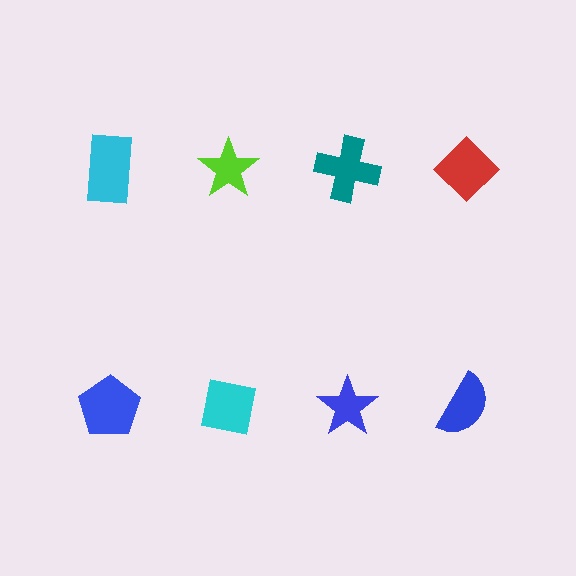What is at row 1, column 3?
A teal cross.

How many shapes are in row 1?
4 shapes.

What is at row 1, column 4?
A red diamond.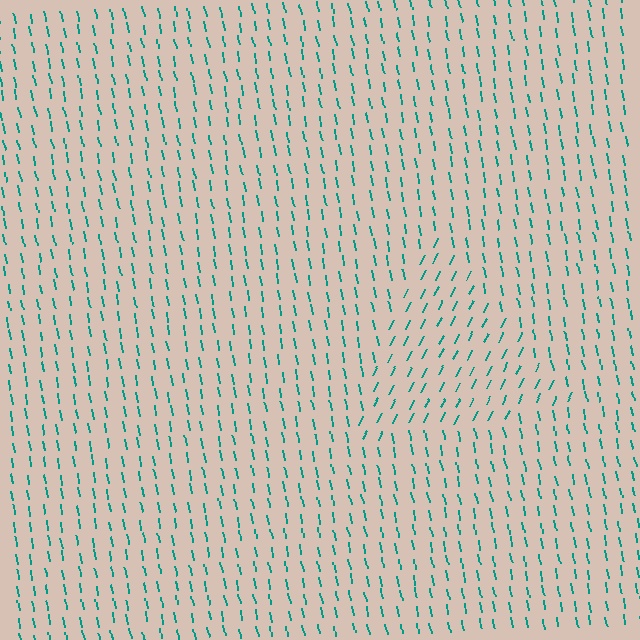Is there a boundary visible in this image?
Yes, there is a texture boundary formed by a change in line orientation.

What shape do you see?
I see a triangle.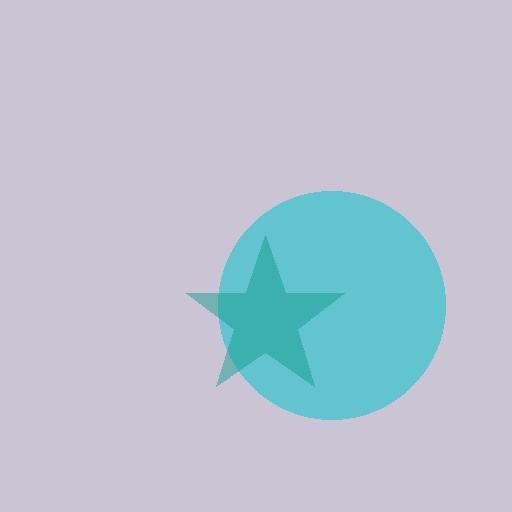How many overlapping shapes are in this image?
There are 2 overlapping shapes in the image.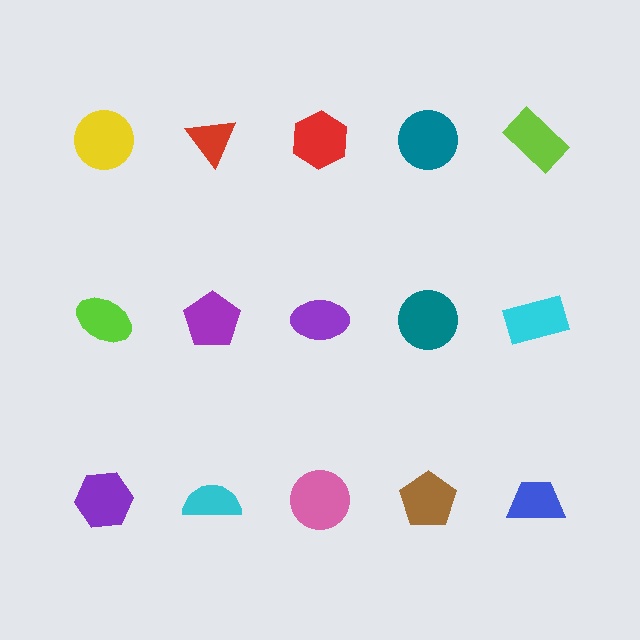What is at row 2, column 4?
A teal circle.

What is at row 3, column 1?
A purple hexagon.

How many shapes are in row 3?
5 shapes.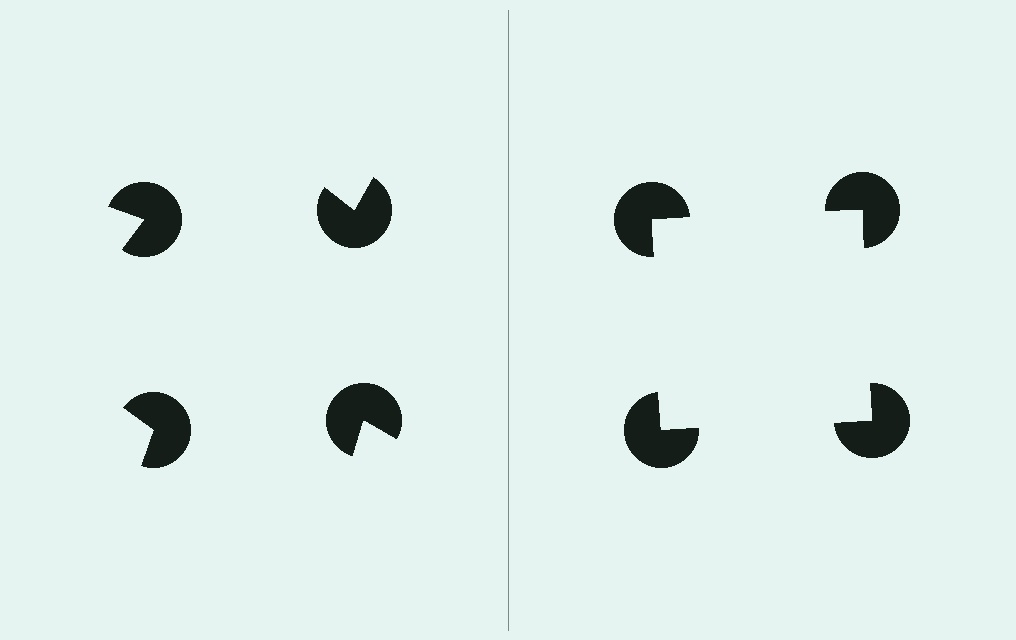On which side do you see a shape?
An illusory square appears on the right side. On the left side the wedge cuts are rotated, so no coherent shape forms.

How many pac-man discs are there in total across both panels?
8 — 4 on each side.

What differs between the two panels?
The pac-man discs are positioned identically on both sides; only the wedge orientations differ. On the right they align to a square; on the left they are misaligned.